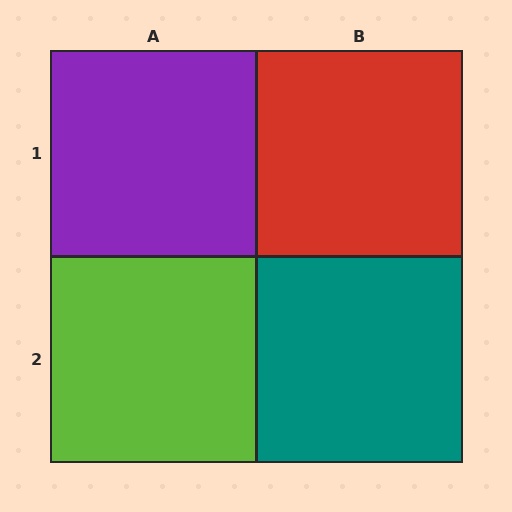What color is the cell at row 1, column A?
Purple.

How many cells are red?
1 cell is red.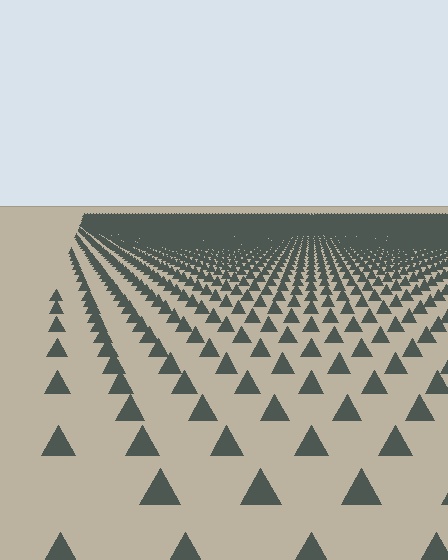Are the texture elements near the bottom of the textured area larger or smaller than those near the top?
Larger. Near the bottom, elements are closer to the viewer and appear at a bigger on-screen size.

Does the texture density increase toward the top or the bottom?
Density increases toward the top.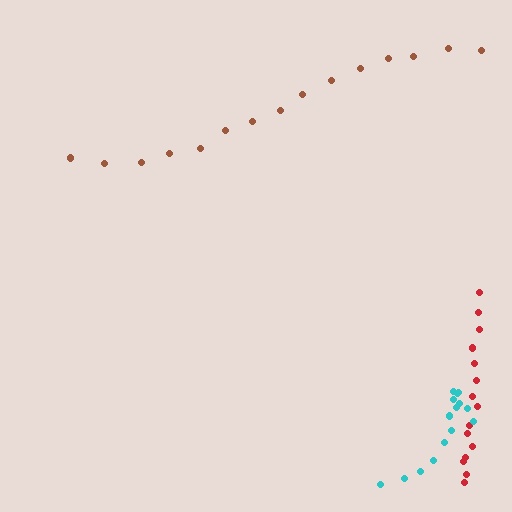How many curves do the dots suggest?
There are 3 distinct paths.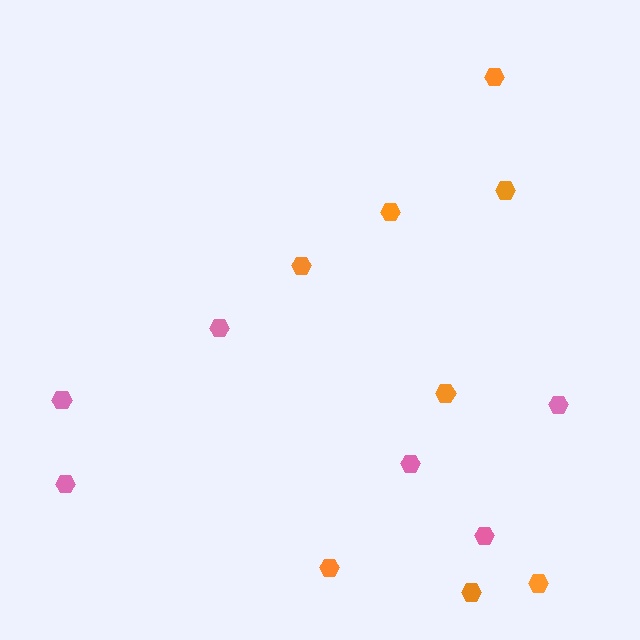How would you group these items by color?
There are 2 groups: one group of orange hexagons (8) and one group of pink hexagons (6).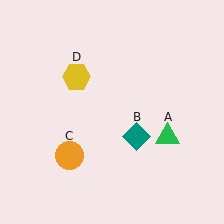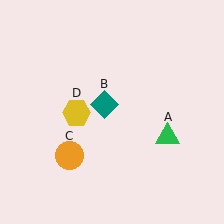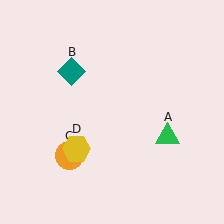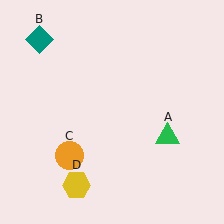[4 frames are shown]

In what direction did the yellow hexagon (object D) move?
The yellow hexagon (object D) moved down.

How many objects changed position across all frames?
2 objects changed position: teal diamond (object B), yellow hexagon (object D).